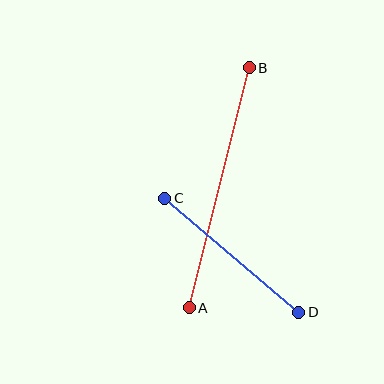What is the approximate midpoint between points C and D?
The midpoint is at approximately (232, 255) pixels.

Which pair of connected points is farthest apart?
Points A and B are farthest apart.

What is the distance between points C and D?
The distance is approximately 176 pixels.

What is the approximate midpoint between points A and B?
The midpoint is at approximately (219, 188) pixels.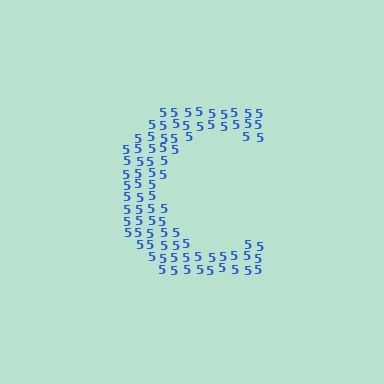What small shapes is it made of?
It is made of small digit 5's.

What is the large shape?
The large shape is the letter C.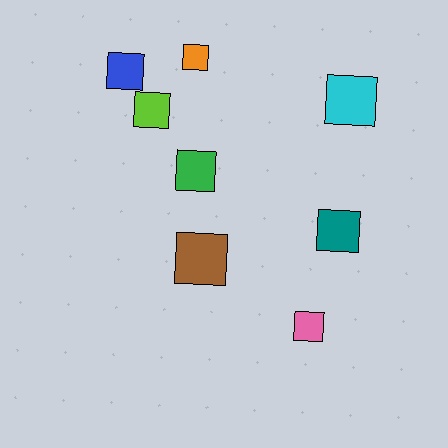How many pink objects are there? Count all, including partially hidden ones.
There is 1 pink object.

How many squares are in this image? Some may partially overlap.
There are 8 squares.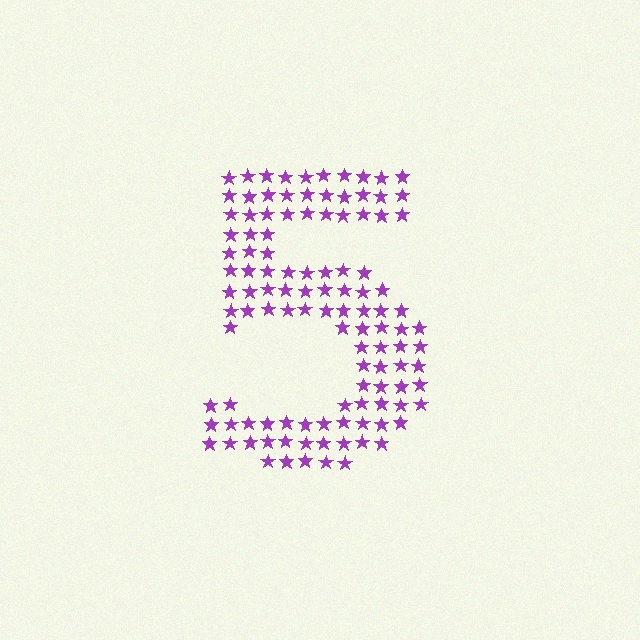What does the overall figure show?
The overall figure shows the digit 5.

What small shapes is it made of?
It is made of small stars.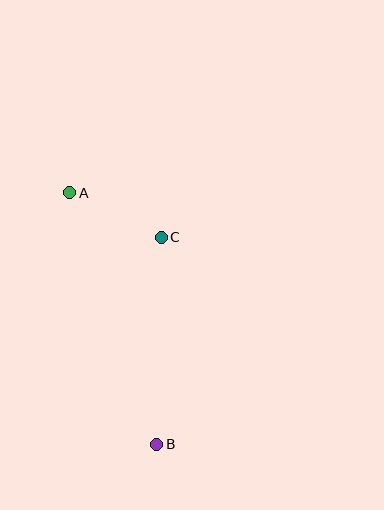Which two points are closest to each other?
Points A and C are closest to each other.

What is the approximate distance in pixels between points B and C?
The distance between B and C is approximately 207 pixels.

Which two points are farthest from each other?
Points A and B are farthest from each other.